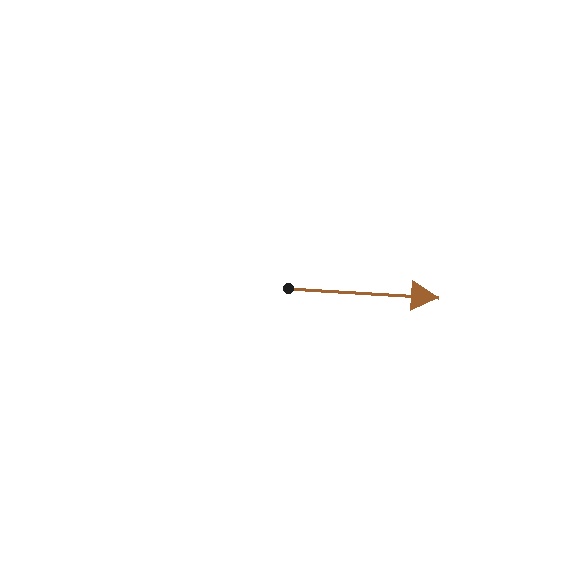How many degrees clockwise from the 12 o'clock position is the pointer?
Approximately 94 degrees.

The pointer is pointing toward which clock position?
Roughly 3 o'clock.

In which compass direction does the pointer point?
East.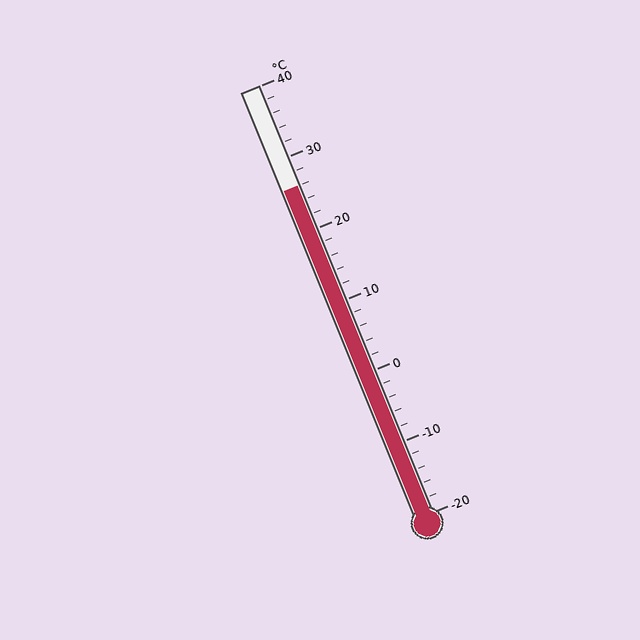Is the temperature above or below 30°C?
The temperature is below 30°C.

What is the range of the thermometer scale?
The thermometer scale ranges from -20°C to 40°C.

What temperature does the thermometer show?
The thermometer shows approximately 26°C.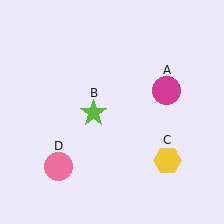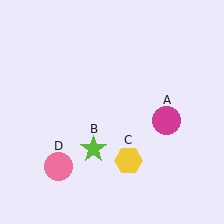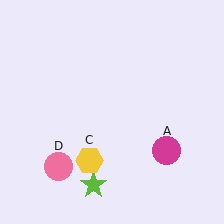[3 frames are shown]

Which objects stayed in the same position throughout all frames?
Pink circle (object D) remained stationary.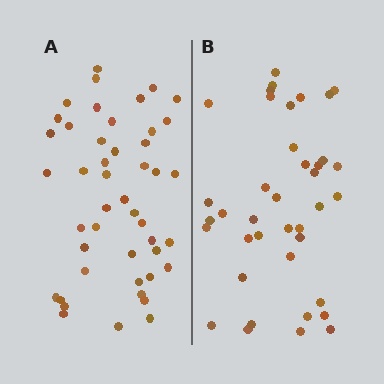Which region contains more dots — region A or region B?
Region A (the left region) has more dots.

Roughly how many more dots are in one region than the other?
Region A has roughly 8 or so more dots than region B.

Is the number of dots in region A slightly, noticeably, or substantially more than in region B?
Region A has only slightly more — the two regions are fairly close. The ratio is roughly 1.2 to 1.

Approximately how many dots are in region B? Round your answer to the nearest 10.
About 40 dots. (The exact count is 39, which rounds to 40.)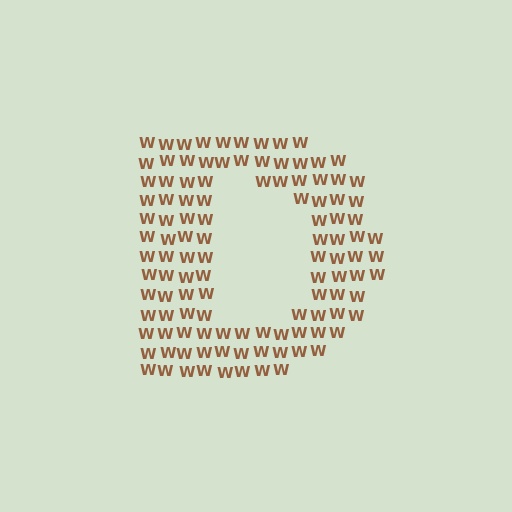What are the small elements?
The small elements are letter W's.